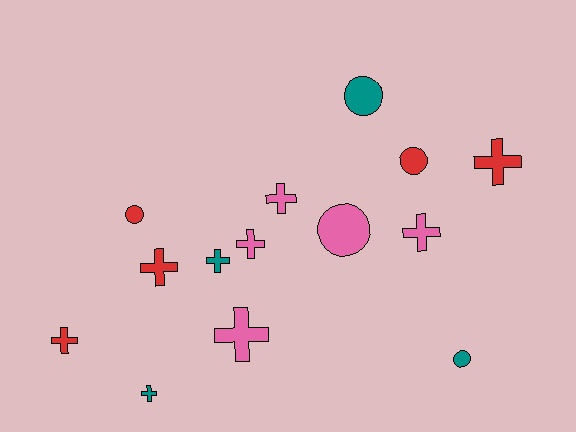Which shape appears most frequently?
Cross, with 9 objects.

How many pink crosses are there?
There are 4 pink crosses.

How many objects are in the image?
There are 14 objects.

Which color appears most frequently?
Red, with 5 objects.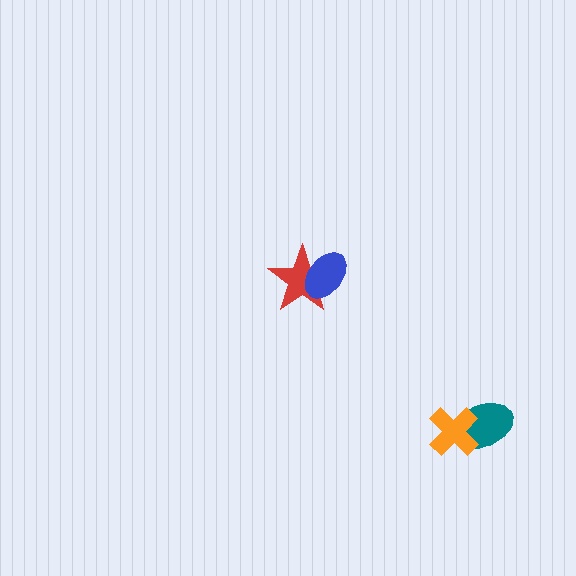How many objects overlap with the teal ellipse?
1 object overlaps with the teal ellipse.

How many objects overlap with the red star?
1 object overlaps with the red star.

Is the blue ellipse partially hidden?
No, no other shape covers it.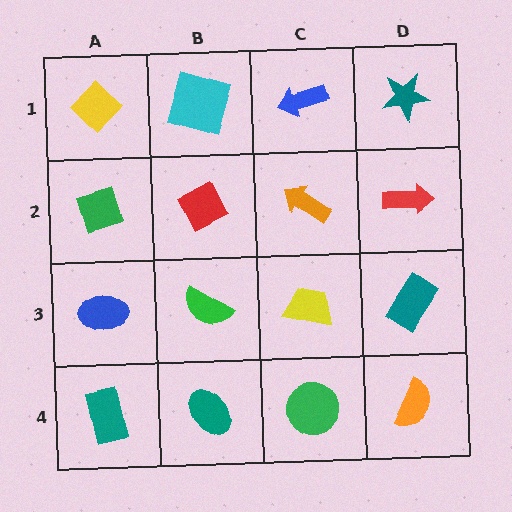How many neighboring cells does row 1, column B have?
3.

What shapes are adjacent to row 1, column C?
An orange arrow (row 2, column C), a cyan square (row 1, column B), a teal star (row 1, column D).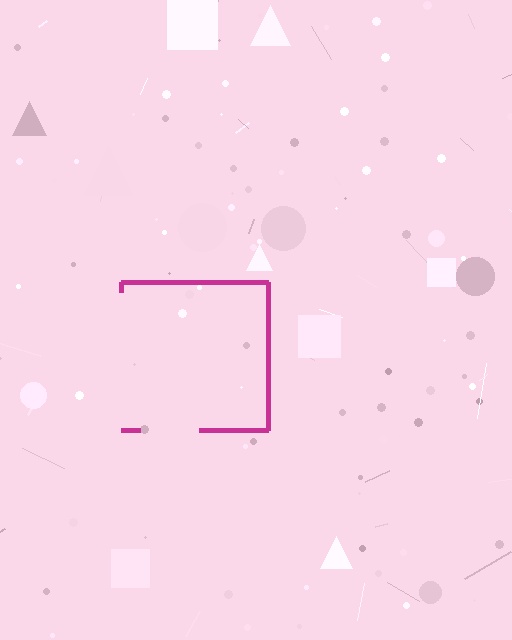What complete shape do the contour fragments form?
The contour fragments form a square.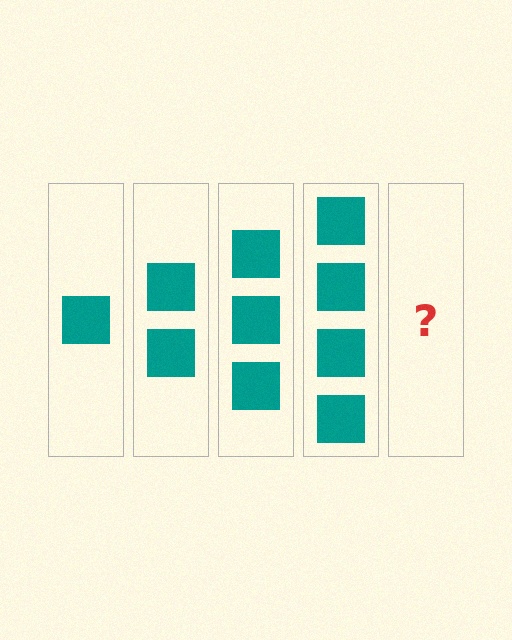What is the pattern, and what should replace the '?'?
The pattern is that each step adds one more square. The '?' should be 5 squares.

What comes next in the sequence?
The next element should be 5 squares.